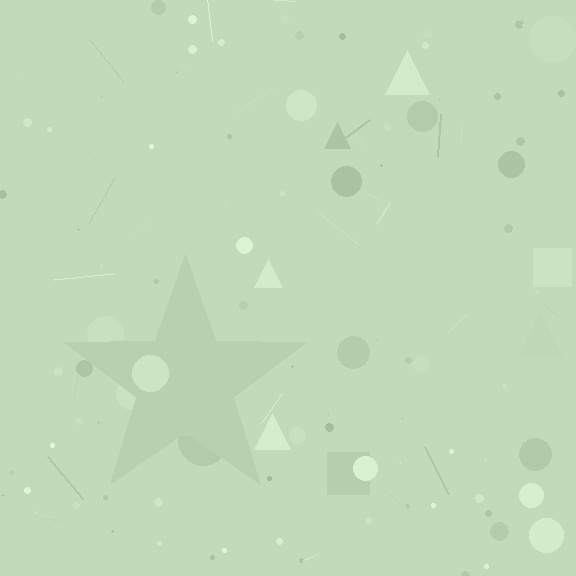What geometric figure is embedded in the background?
A star is embedded in the background.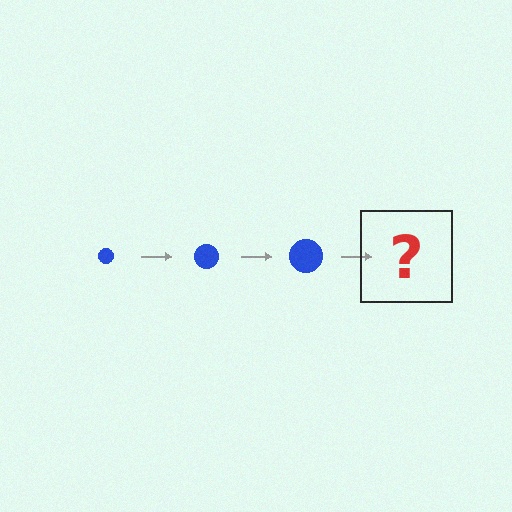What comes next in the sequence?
The next element should be a blue circle, larger than the previous one.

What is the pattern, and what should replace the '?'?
The pattern is that the circle gets progressively larger each step. The '?' should be a blue circle, larger than the previous one.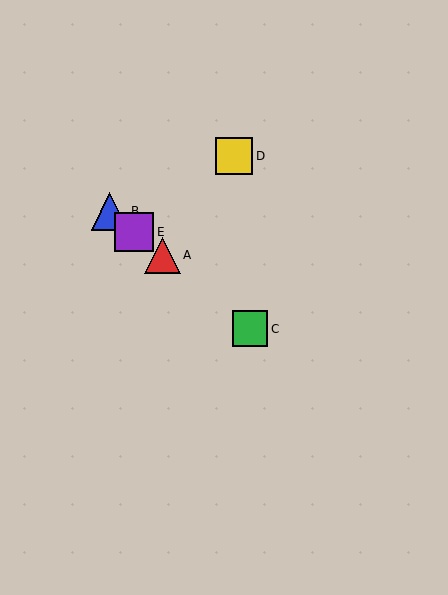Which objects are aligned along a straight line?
Objects A, B, C, E are aligned along a straight line.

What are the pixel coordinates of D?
Object D is at (234, 156).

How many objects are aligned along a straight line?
4 objects (A, B, C, E) are aligned along a straight line.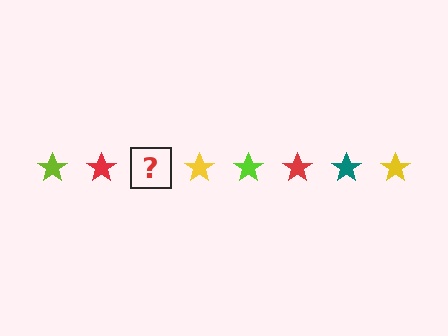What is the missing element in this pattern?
The missing element is a teal star.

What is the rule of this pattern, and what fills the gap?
The rule is that the pattern cycles through lime, red, teal, yellow stars. The gap should be filled with a teal star.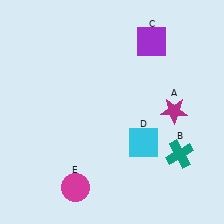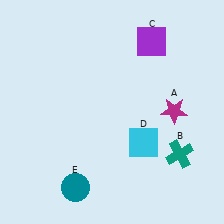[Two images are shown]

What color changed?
The circle (E) changed from magenta in Image 1 to teal in Image 2.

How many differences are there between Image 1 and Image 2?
There is 1 difference between the two images.